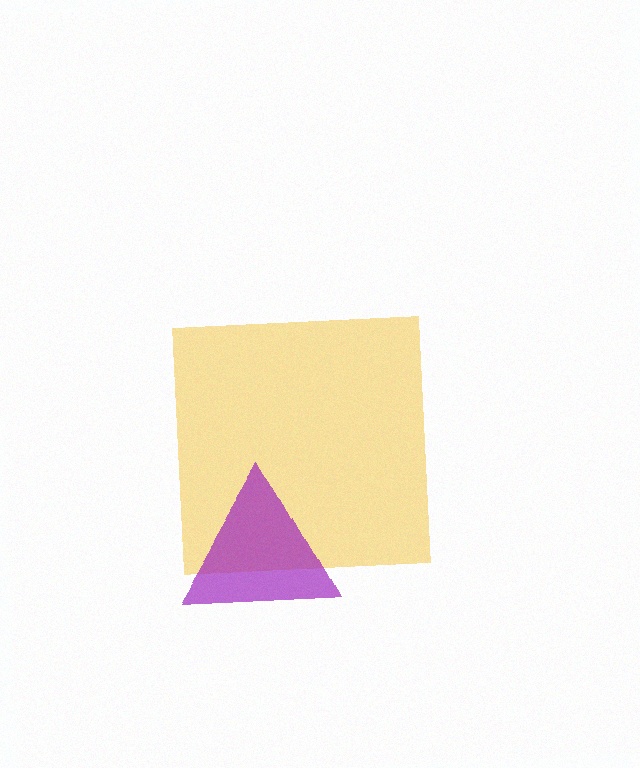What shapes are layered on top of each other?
The layered shapes are: a yellow square, a purple triangle.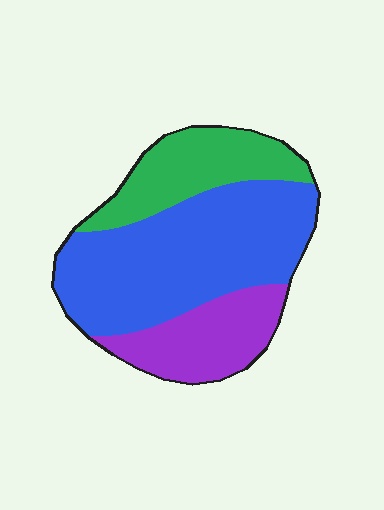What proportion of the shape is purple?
Purple covers 22% of the shape.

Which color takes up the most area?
Blue, at roughly 55%.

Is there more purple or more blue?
Blue.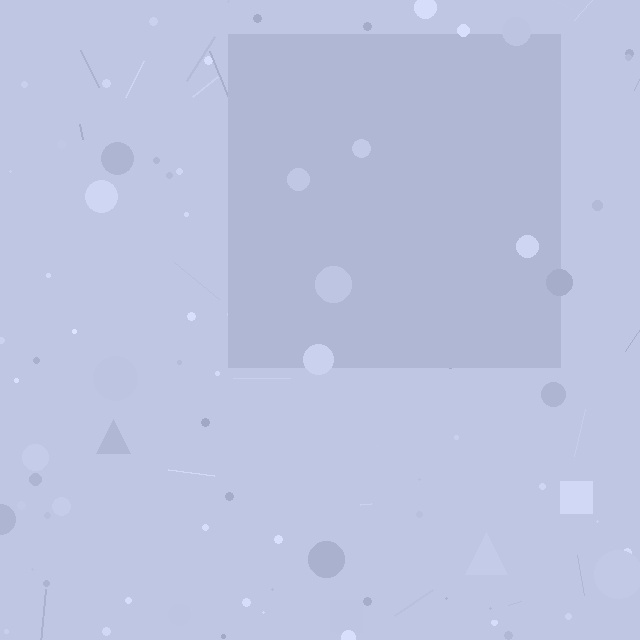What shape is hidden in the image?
A square is hidden in the image.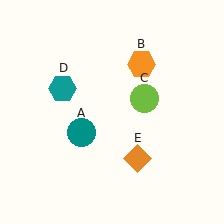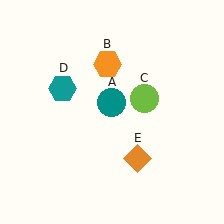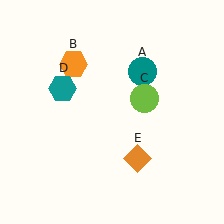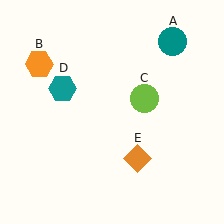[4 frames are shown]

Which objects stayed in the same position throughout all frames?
Lime circle (object C) and teal hexagon (object D) and orange diamond (object E) remained stationary.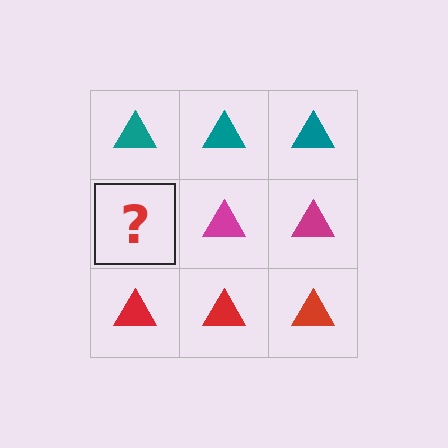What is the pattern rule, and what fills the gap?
The rule is that each row has a consistent color. The gap should be filled with a magenta triangle.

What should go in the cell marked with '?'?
The missing cell should contain a magenta triangle.